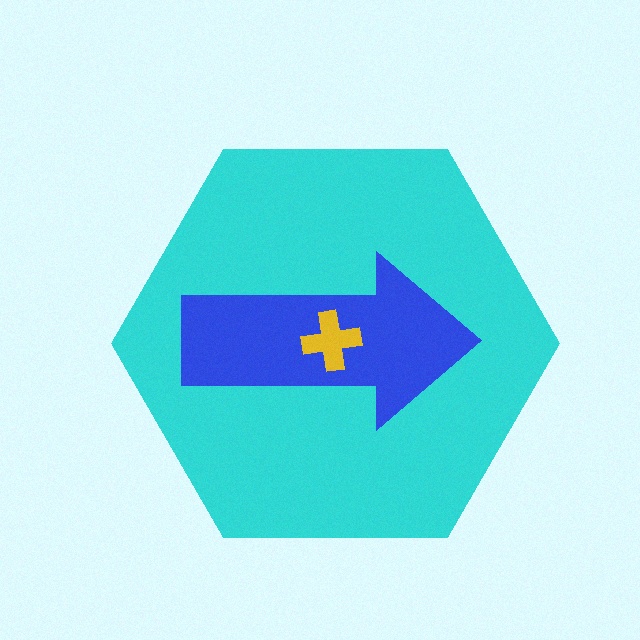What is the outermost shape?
The cyan hexagon.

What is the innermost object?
The yellow cross.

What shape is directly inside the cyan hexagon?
The blue arrow.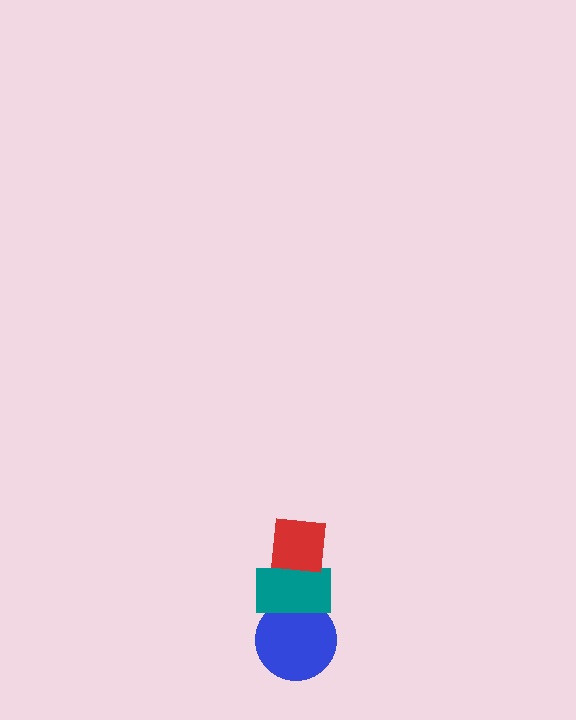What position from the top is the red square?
The red square is 1st from the top.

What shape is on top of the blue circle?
The teal rectangle is on top of the blue circle.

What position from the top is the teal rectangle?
The teal rectangle is 2nd from the top.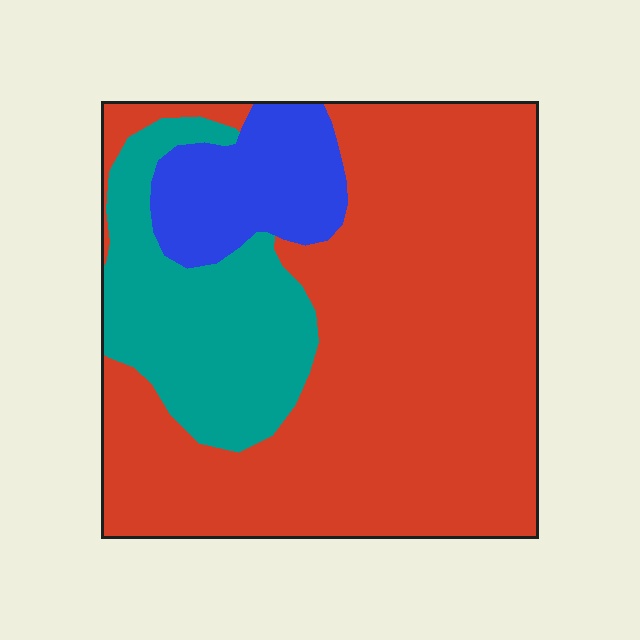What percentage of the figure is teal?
Teal takes up less than a quarter of the figure.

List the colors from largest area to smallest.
From largest to smallest: red, teal, blue.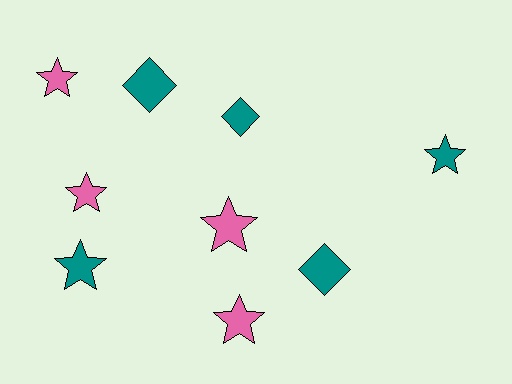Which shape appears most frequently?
Star, with 6 objects.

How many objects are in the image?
There are 9 objects.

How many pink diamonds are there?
There are no pink diamonds.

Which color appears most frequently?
Teal, with 5 objects.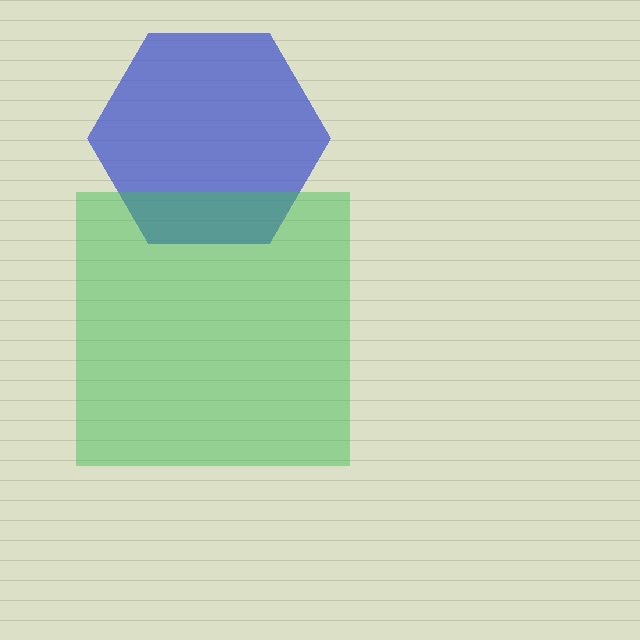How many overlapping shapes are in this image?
There are 2 overlapping shapes in the image.